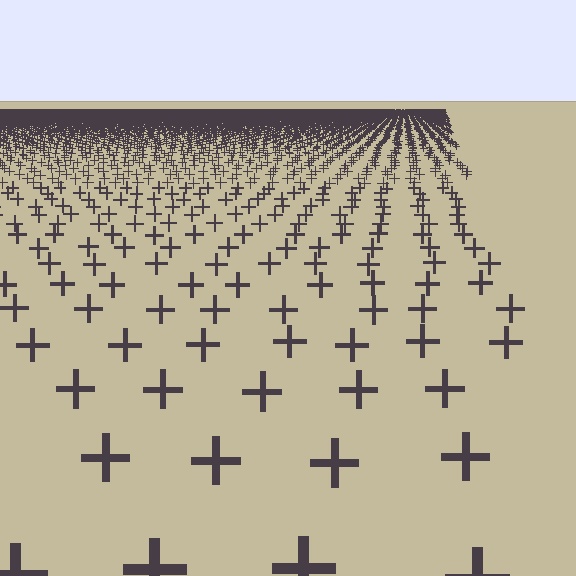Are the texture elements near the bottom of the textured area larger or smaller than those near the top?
Larger. Near the bottom, elements are closer to the viewer and appear at a bigger on-screen size.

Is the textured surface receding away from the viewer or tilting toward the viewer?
The surface is receding away from the viewer. Texture elements get smaller and denser toward the top.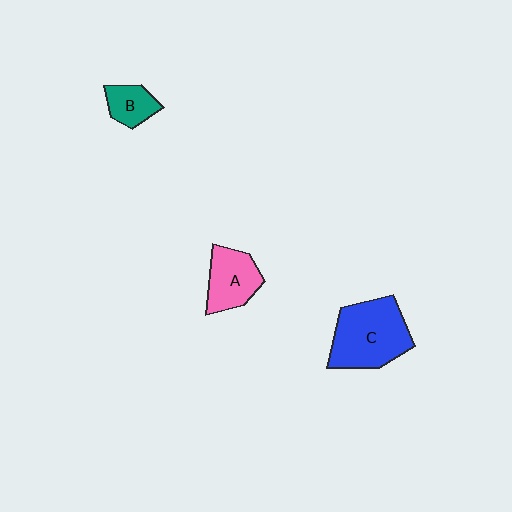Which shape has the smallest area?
Shape B (teal).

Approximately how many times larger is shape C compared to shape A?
Approximately 1.6 times.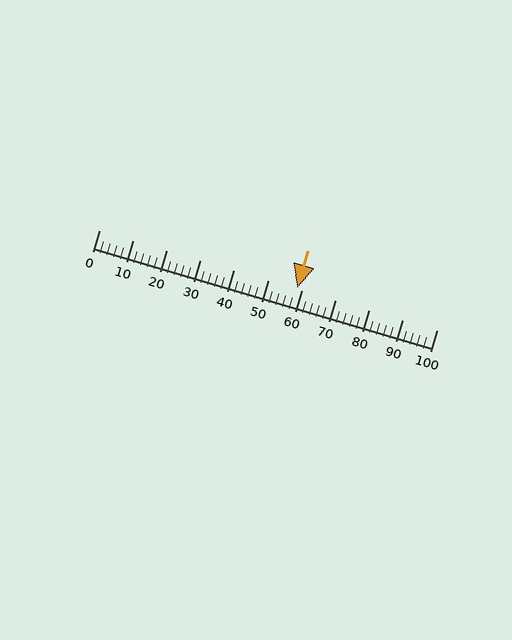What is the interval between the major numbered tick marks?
The major tick marks are spaced 10 units apart.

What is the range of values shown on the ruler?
The ruler shows values from 0 to 100.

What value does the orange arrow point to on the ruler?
The orange arrow points to approximately 59.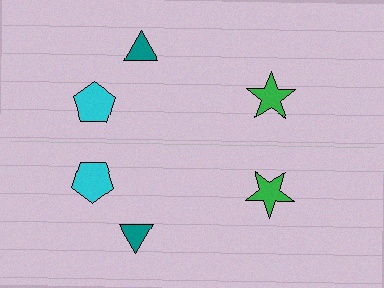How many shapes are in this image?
There are 6 shapes in this image.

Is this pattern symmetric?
Yes, this pattern has bilateral (reflection) symmetry.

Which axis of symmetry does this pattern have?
The pattern has a horizontal axis of symmetry running through the center of the image.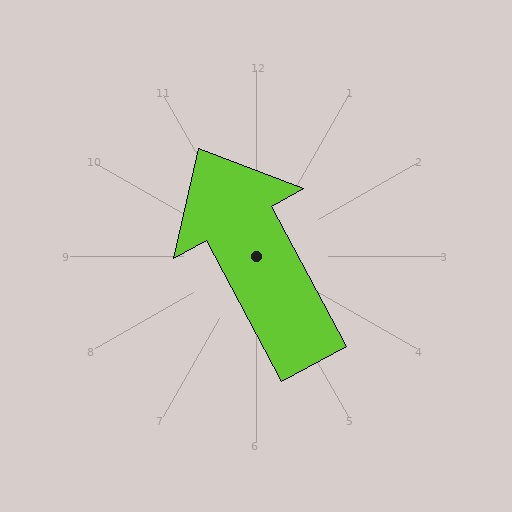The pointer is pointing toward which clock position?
Roughly 11 o'clock.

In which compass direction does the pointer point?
Northwest.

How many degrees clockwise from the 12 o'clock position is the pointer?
Approximately 332 degrees.